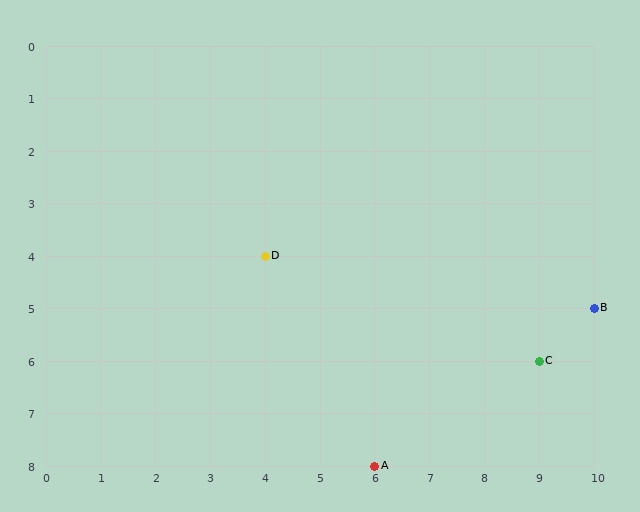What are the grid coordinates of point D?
Point D is at grid coordinates (4, 4).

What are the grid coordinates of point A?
Point A is at grid coordinates (6, 8).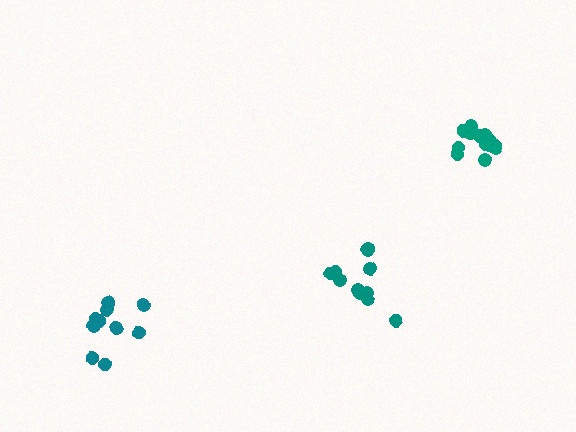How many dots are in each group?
Group 1: 11 dots, Group 2: 11 dots, Group 3: 13 dots (35 total).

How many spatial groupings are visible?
There are 3 spatial groupings.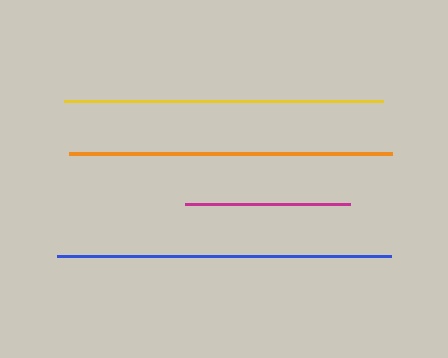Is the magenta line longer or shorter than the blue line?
The blue line is longer than the magenta line.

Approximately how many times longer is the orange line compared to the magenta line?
The orange line is approximately 2.0 times the length of the magenta line.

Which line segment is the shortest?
The magenta line is the shortest at approximately 165 pixels.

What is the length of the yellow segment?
The yellow segment is approximately 319 pixels long.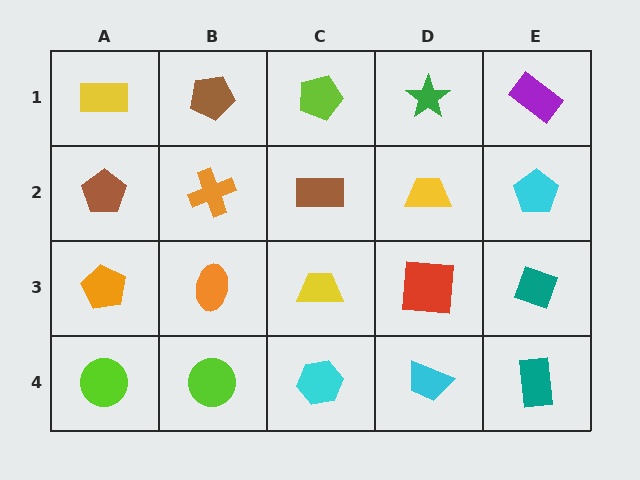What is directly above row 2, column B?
A brown pentagon.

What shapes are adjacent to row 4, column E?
A teal diamond (row 3, column E), a cyan trapezoid (row 4, column D).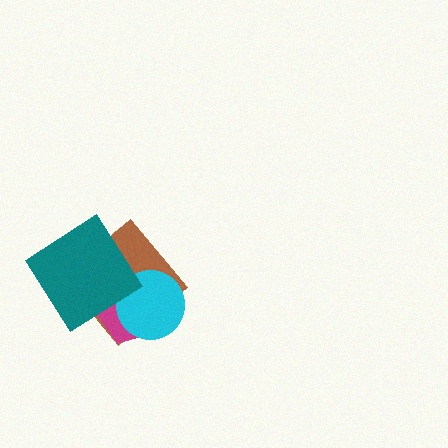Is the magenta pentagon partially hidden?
Yes, it is partially covered by another shape.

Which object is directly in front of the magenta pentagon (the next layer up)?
The cyan circle is directly in front of the magenta pentagon.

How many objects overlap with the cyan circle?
2 objects overlap with the cyan circle.